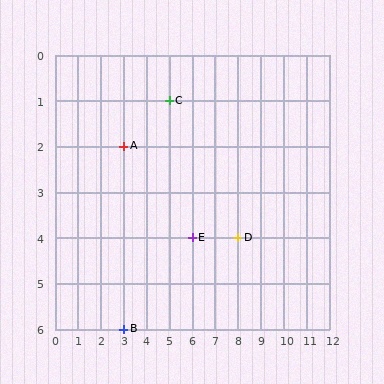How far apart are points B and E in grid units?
Points B and E are 3 columns and 2 rows apart (about 3.6 grid units diagonally).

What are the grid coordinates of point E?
Point E is at grid coordinates (6, 4).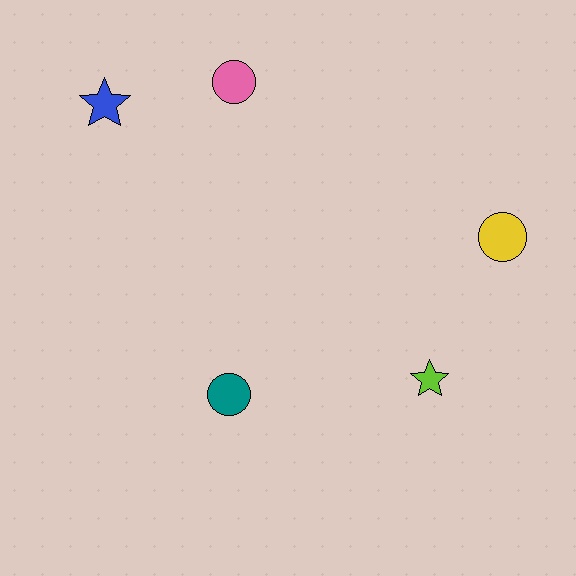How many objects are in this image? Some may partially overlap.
There are 5 objects.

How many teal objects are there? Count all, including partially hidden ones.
There is 1 teal object.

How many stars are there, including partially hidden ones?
There are 2 stars.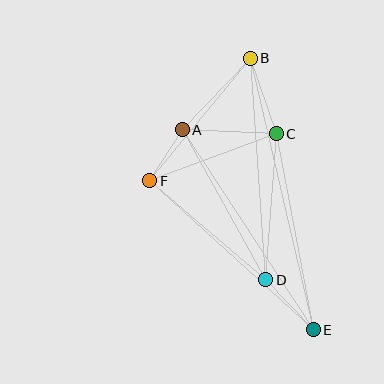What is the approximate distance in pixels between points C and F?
The distance between C and F is approximately 135 pixels.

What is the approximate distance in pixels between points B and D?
The distance between B and D is approximately 222 pixels.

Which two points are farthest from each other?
Points B and E are farthest from each other.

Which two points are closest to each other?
Points A and F are closest to each other.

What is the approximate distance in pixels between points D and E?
The distance between D and E is approximately 69 pixels.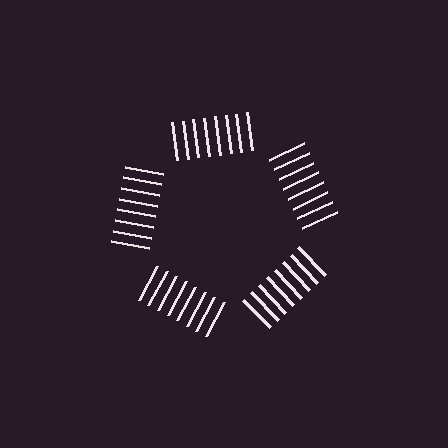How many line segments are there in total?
40 — 8 along each of the 5 edges.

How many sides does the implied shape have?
5 sides — the line-ends trace a pentagon.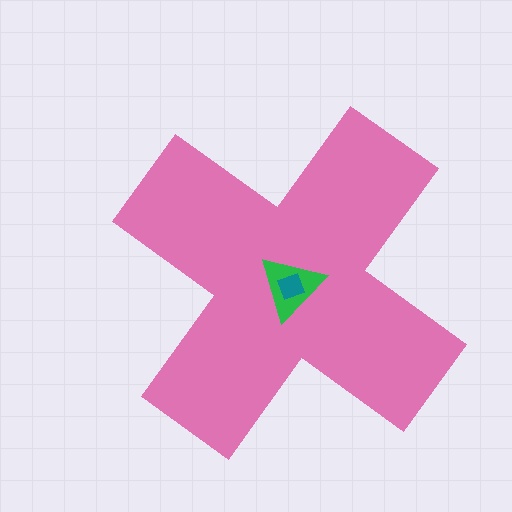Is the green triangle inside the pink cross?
Yes.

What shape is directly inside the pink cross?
The green triangle.